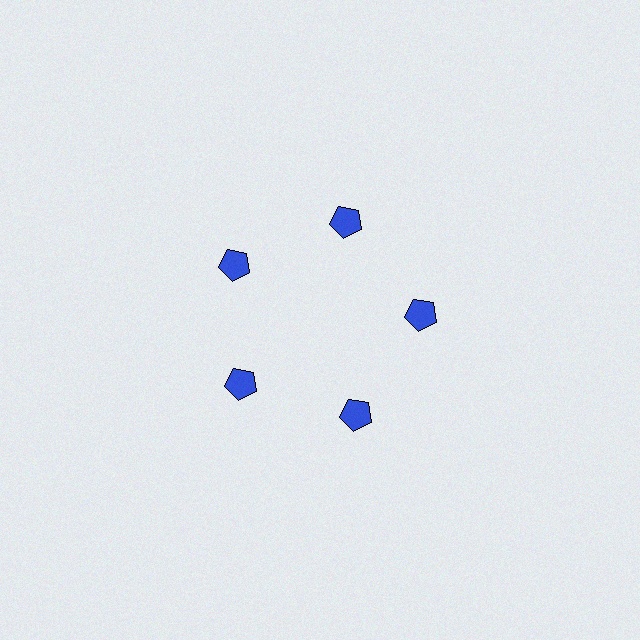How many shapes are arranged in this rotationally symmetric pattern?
There are 5 shapes, arranged in 5 groups of 1.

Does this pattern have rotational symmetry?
Yes, this pattern has 5-fold rotational symmetry. It looks the same after rotating 72 degrees around the center.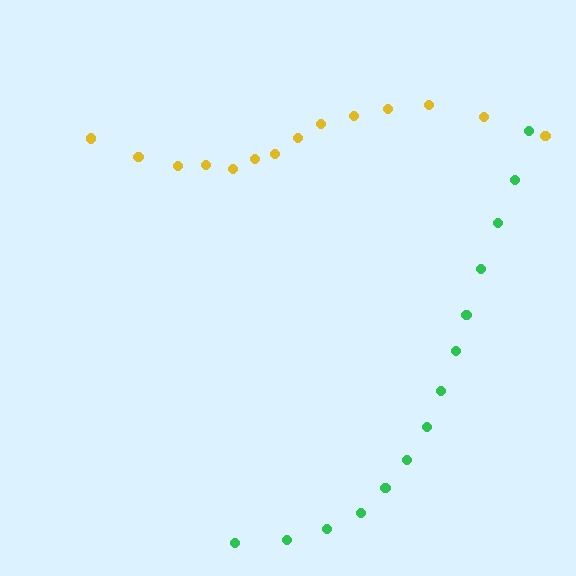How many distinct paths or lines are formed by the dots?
There are 2 distinct paths.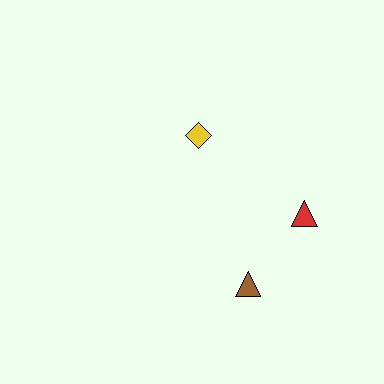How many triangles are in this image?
There are 2 triangles.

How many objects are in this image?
There are 3 objects.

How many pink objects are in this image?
There are no pink objects.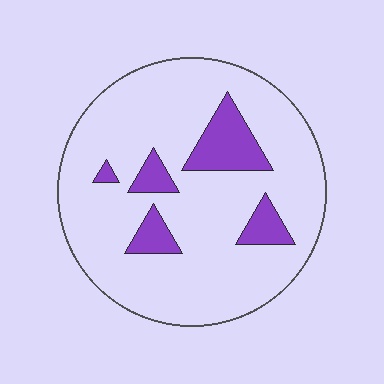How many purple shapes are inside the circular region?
5.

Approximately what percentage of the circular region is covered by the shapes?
Approximately 15%.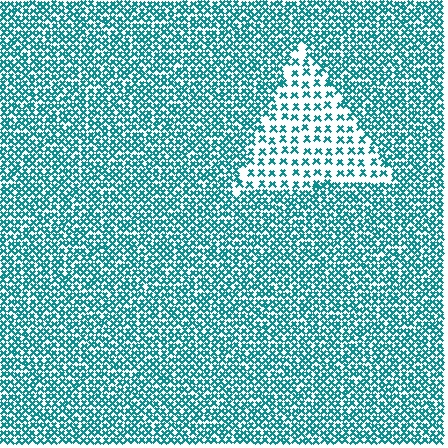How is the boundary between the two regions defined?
The boundary is defined by a change in element density (approximately 2.3x ratio). All elements are the same color, size, and shape.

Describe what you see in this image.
The image contains small teal elements arranged at two different densities. A triangle-shaped region is visible where the elements are less densely packed than the surrounding area.